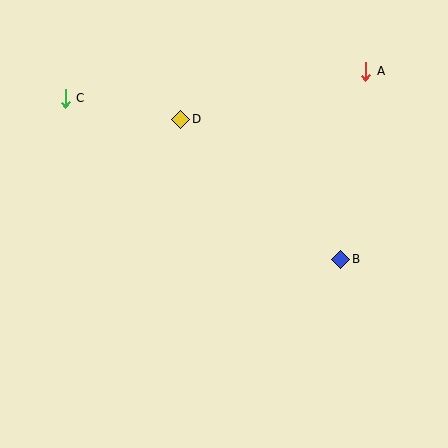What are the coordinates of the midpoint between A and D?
The midpoint between A and D is at (273, 95).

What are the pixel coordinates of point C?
Point C is at (65, 98).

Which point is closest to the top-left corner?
Point C is closest to the top-left corner.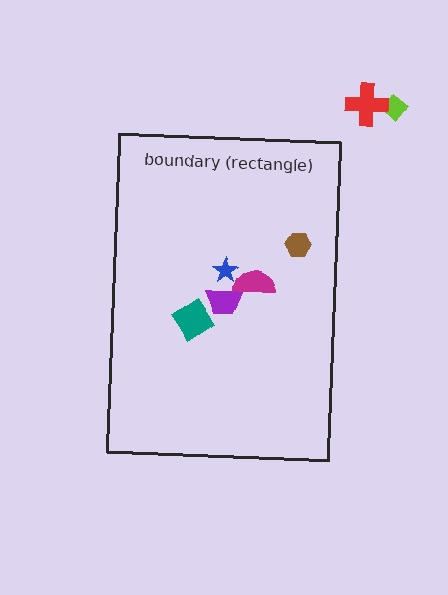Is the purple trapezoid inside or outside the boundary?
Inside.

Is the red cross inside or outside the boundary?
Outside.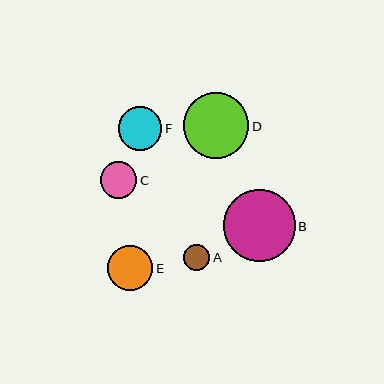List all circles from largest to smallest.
From largest to smallest: B, D, E, F, C, A.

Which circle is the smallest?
Circle A is the smallest with a size of approximately 26 pixels.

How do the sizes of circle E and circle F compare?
Circle E and circle F are approximately the same size.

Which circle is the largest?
Circle B is the largest with a size of approximately 72 pixels.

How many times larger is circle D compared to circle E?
Circle D is approximately 1.4 times the size of circle E.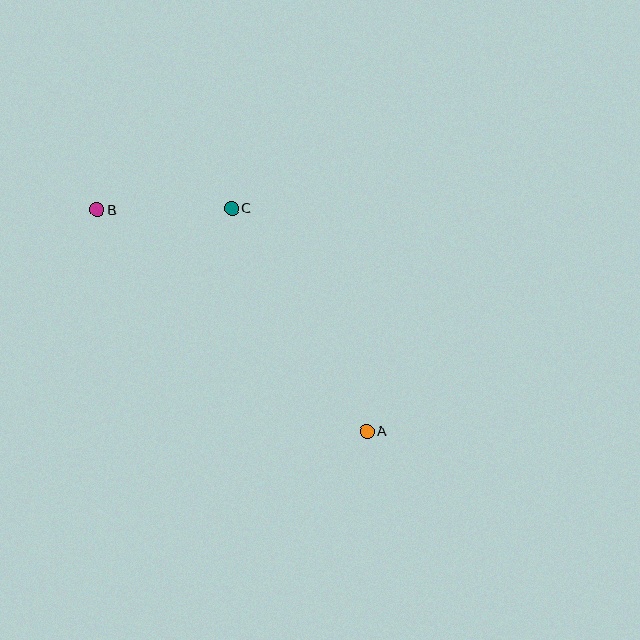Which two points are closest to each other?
Points B and C are closest to each other.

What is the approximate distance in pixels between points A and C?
The distance between A and C is approximately 261 pixels.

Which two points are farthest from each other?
Points A and B are farthest from each other.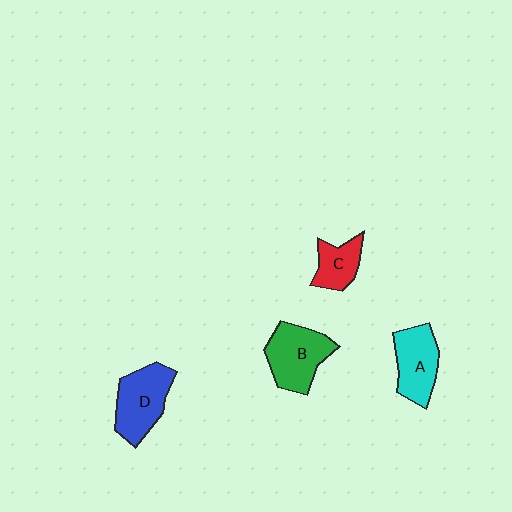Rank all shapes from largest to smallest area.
From largest to smallest: B (green), D (blue), A (cyan), C (red).